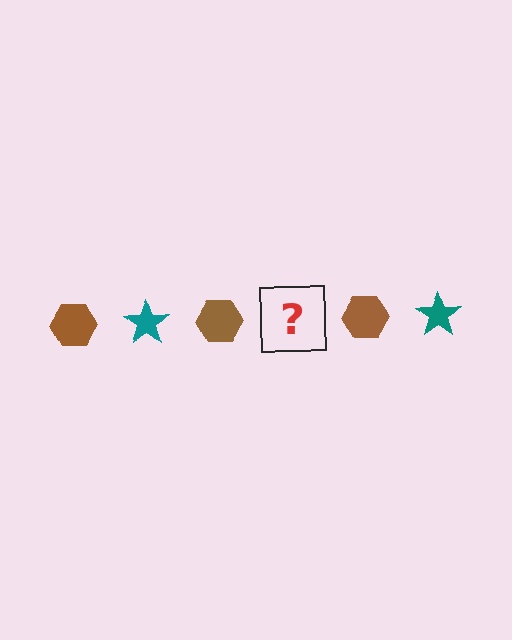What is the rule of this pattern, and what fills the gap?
The rule is that the pattern alternates between brown hexagon and teal star. The gap should be filled with a teal star.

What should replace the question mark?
The question mark should be replaced with a teal star.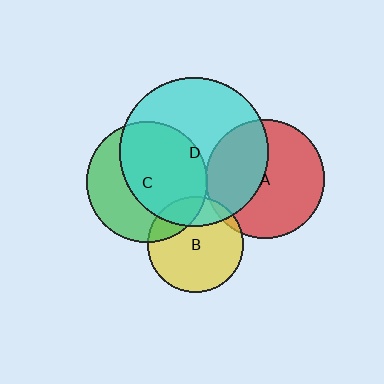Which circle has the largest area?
Circle D (cyan).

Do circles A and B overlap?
Yes.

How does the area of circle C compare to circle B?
Approximately 1.6 times.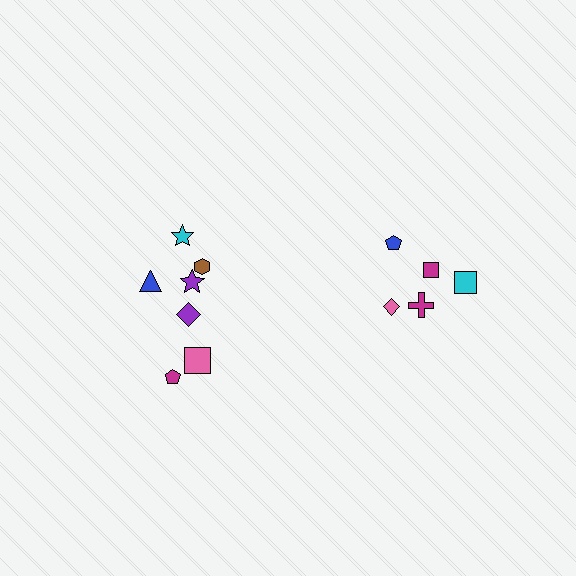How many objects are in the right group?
There are 5 objects.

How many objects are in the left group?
There are 7 objects.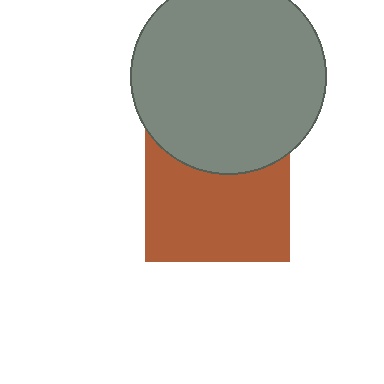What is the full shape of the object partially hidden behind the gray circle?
The partially hidden object is a brown square.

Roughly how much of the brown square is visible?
Most of it is visible (roughly 67%).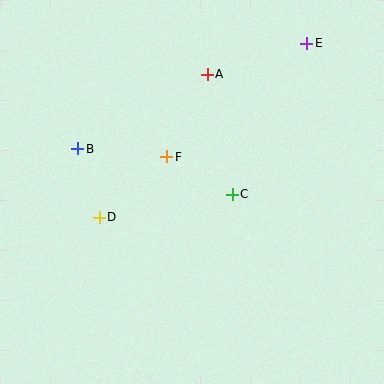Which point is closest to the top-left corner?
Point B is closest to the top-left corner.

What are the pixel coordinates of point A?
Point A is at (207, 74).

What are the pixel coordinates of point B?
Point B is at (78, 149).